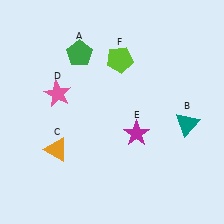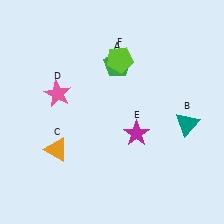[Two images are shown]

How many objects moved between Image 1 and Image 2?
1 object moved between the two images.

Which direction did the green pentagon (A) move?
The green pentagon (A) moved right.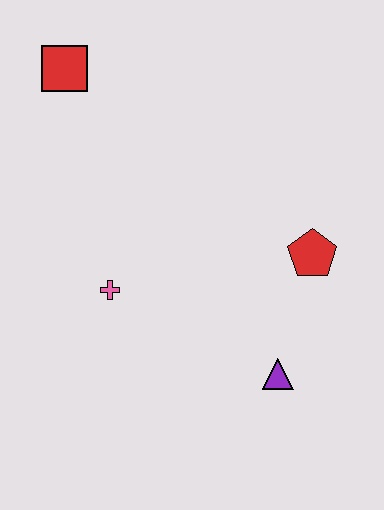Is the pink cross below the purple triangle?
No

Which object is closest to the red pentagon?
The purple triangle is closest to the red pentagon.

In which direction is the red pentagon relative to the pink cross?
The red pentagon is to the right of the pink cross.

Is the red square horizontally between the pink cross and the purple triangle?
No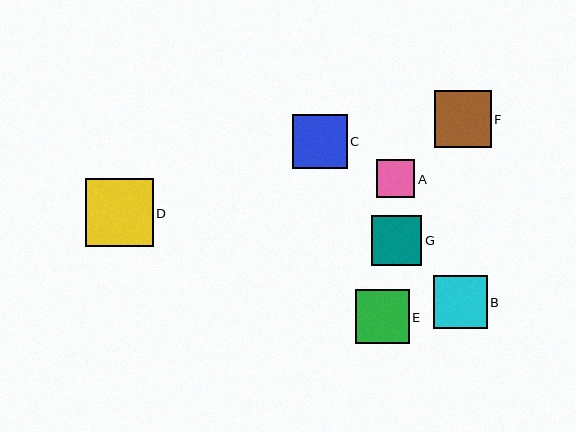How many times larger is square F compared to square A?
Square F is approximately 1.5 times the size of square A.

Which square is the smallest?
Square A is the smallest with a size of approximately 38 pixels.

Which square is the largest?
Square D is the largest with a size of approximately 67 pixels.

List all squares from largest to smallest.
From largest to smallest: D, F, C, E, B, G, A.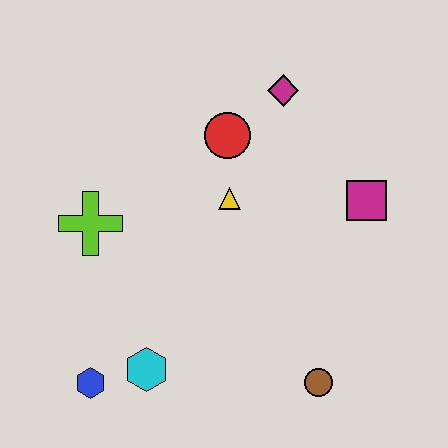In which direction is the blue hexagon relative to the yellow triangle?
The blue hexagon is below the yellow triangle.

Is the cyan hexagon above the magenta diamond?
No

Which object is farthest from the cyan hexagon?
The magenta diamond is farthest from the cyan hexagon.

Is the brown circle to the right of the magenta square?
No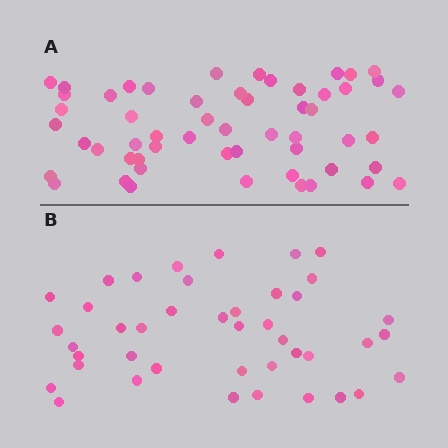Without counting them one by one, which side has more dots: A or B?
Region A (the top region) has more dots.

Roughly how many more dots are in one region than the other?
Region A has approximately 15 more dots than region B.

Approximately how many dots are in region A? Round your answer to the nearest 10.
About 60 dots. (The exact count is 55, which rounds to 60.)